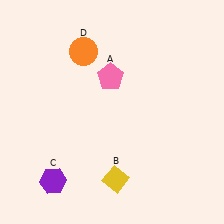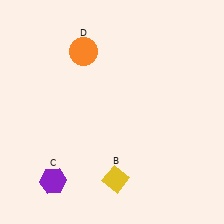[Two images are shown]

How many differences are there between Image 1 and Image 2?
There is 1 difference between the two images.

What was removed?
The pink pentagon (A) was removed in Image 2.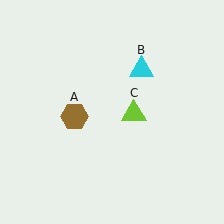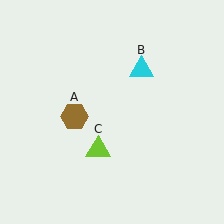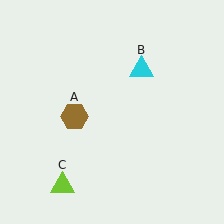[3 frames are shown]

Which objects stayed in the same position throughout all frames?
Brown hexagon (object A) and cyan triangle (object B) remained stationary.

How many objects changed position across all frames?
1 object changed position: lime triangle (object C).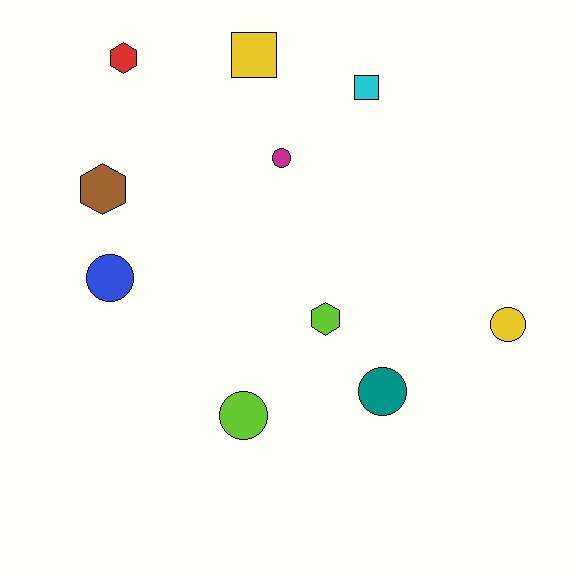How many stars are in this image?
There are no stars.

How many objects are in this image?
There are 10 objects.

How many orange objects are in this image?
There are no orange objects.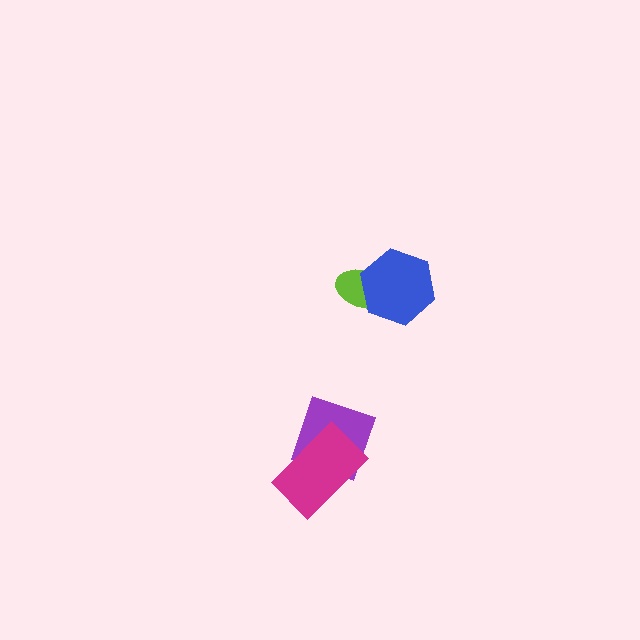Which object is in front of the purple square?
The magenta rectangle is in front of the purple square.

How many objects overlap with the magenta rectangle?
1 object overlaps with the magenta rectangle.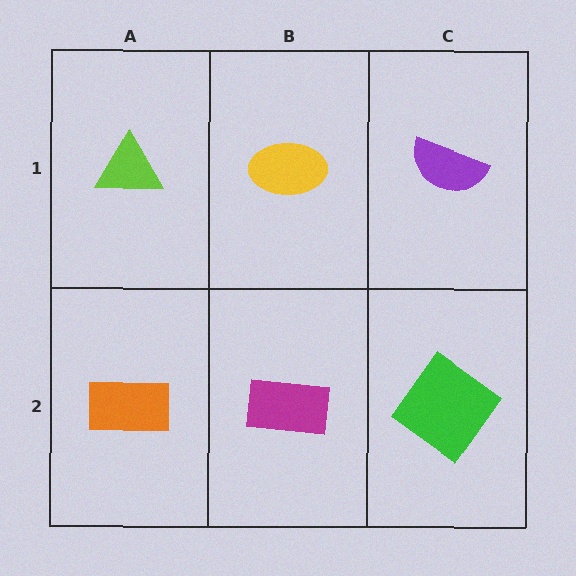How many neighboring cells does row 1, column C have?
2.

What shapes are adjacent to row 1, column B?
A magenta rectangle (row 2, column B), a lime triangle (row 1, column A), a purple semicircle (row 1, column C).